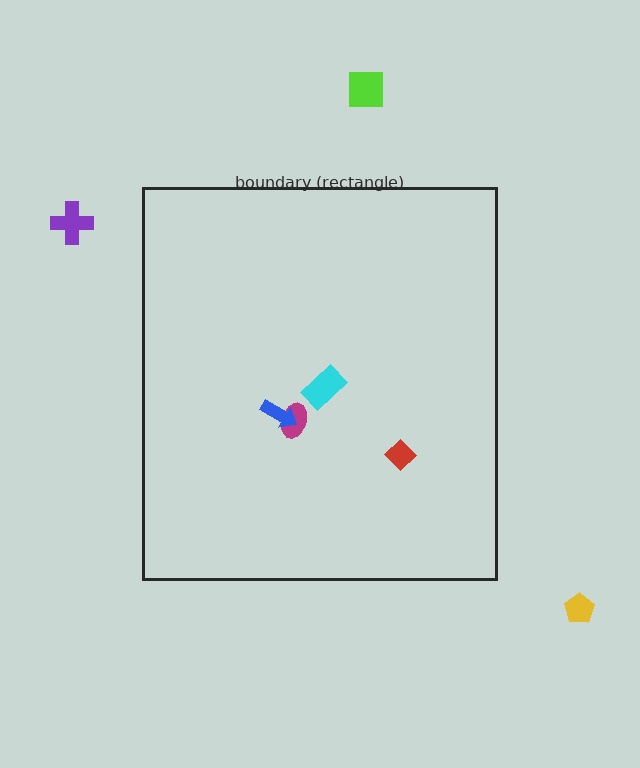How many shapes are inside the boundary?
4 inside, 3 outside.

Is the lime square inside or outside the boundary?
Outside.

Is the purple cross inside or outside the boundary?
Outside.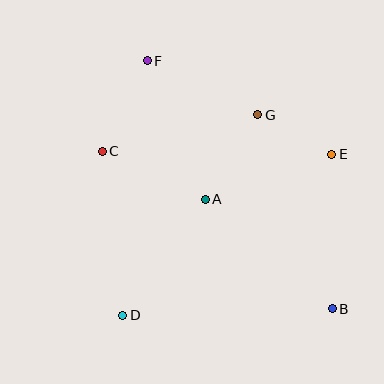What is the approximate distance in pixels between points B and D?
The distance between B and D is approximately 210 pixels.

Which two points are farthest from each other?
Points B and F are farthest from each other.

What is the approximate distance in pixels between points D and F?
The distance between D and F is approximately 256 pixels.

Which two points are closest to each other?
Points E and G are closest to each other.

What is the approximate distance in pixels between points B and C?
The distance between B and C is approximately 279 pixels.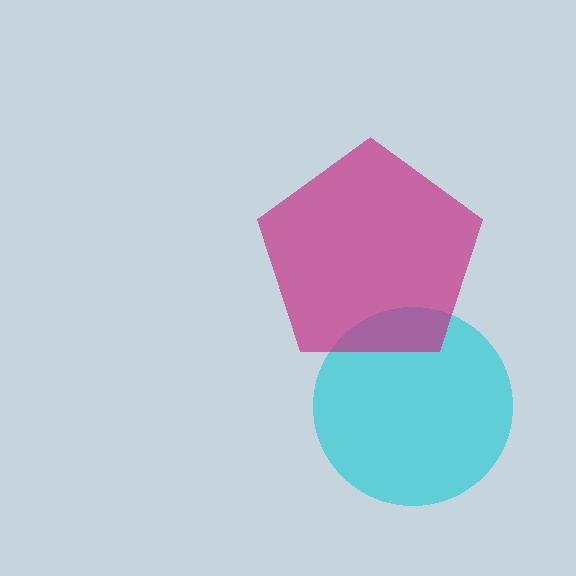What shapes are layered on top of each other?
The layered shapes are: a cyan circle, a magenta pentagon.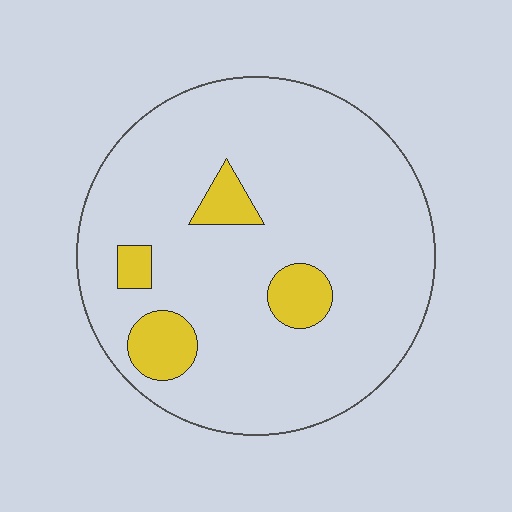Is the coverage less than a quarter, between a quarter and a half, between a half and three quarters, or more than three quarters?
Less than a quarter.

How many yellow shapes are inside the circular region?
4.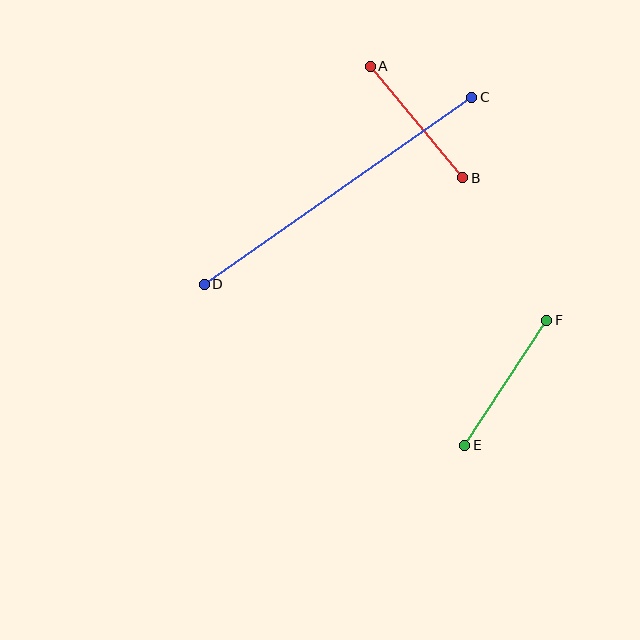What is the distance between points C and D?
The distance is approximately 326 pixels.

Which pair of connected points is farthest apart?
Points C and D are farthest apart.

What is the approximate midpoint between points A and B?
The midpoint is at approximately (416, 122) pixels.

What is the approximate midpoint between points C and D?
The midpoint is at approximately (338, 191) pixels.